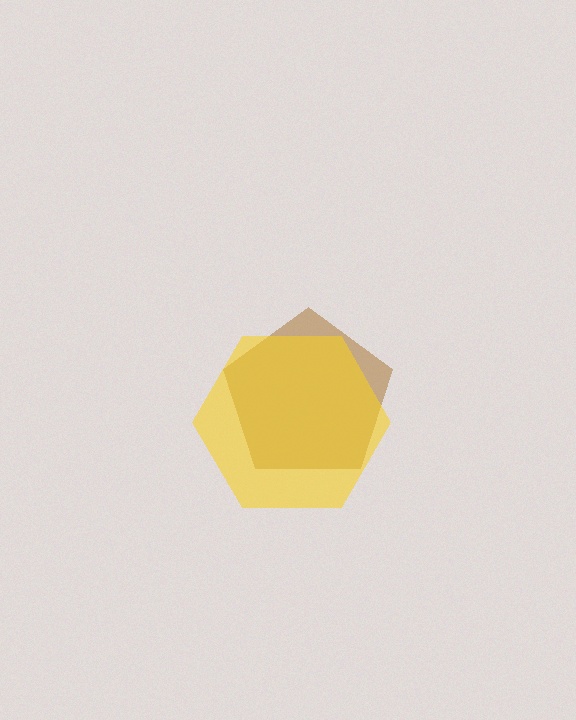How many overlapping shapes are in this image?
There are 2 overlapping shapes in the image.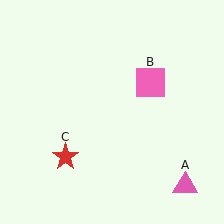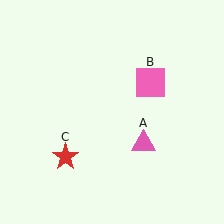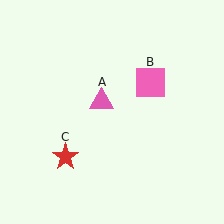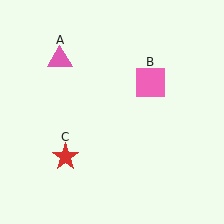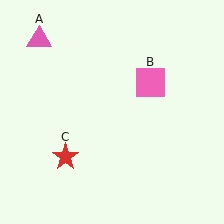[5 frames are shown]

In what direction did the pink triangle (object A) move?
The pink triangle (object A) moved up and to the left.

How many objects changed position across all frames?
1 object changed position: pink triangle (object A).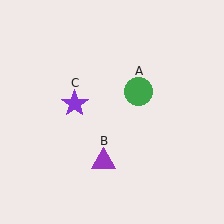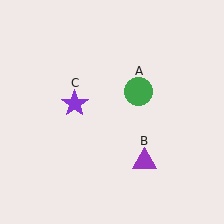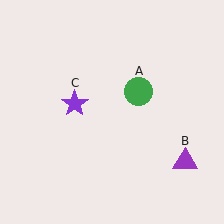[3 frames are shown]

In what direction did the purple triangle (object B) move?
The purple triangle (object B) moved right.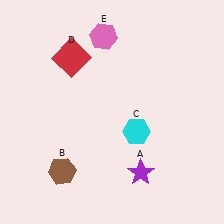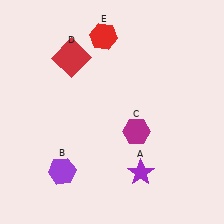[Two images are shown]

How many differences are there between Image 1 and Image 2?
There are 3 differences between the two images.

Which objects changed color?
B changed from brown to purple. C changed from cyan to magenta. E changed from pink to red.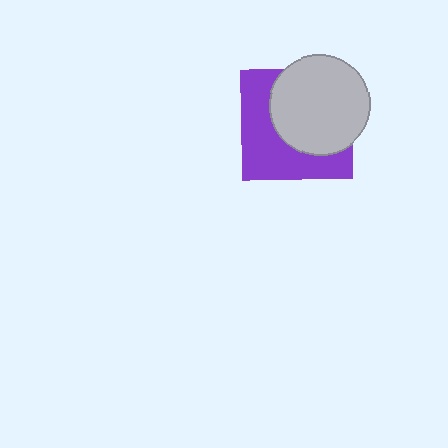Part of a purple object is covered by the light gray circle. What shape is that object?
It is a square.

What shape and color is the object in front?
The object in front is a light gray circle.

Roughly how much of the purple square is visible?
About half of it is visible (roughly 48%).